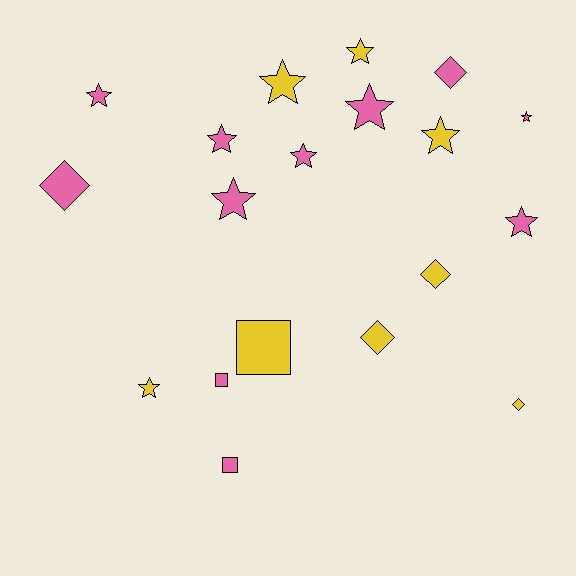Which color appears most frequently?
Pink, with 11 objects.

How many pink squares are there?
There are 2 pink squares.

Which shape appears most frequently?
Star, with 11 objects.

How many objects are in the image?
There are 19 objects.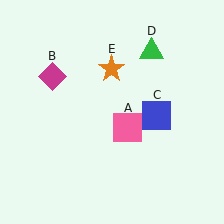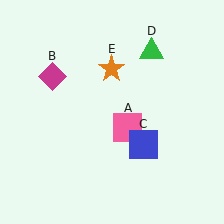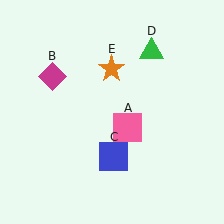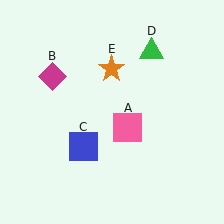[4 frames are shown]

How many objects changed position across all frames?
1 object changed position: blue square (object C).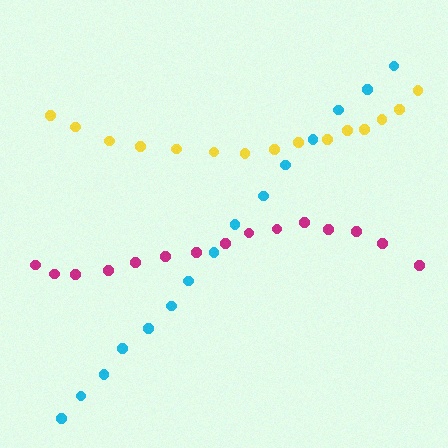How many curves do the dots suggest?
There are 3 distinct paths.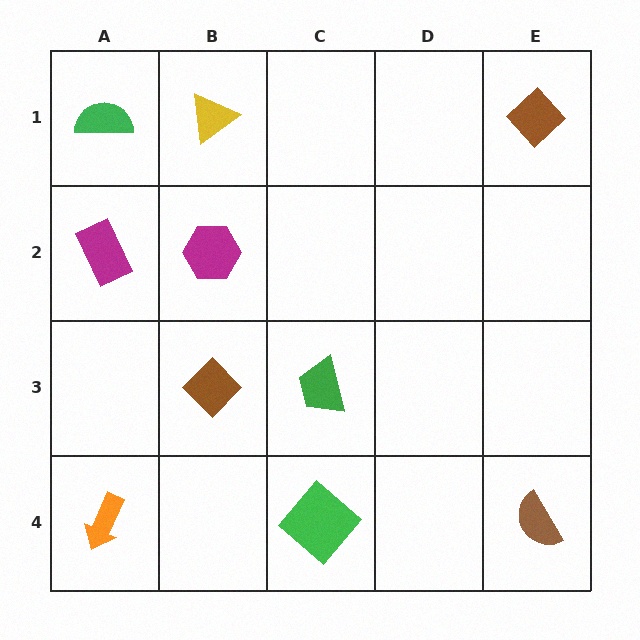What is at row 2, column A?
A magenta rectangle.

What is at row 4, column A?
An orange arrow.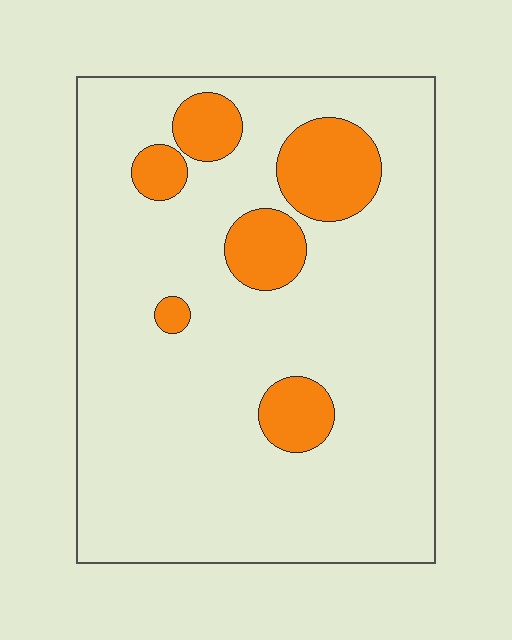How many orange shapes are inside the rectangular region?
6.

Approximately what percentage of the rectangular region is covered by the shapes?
Approximately 15%.